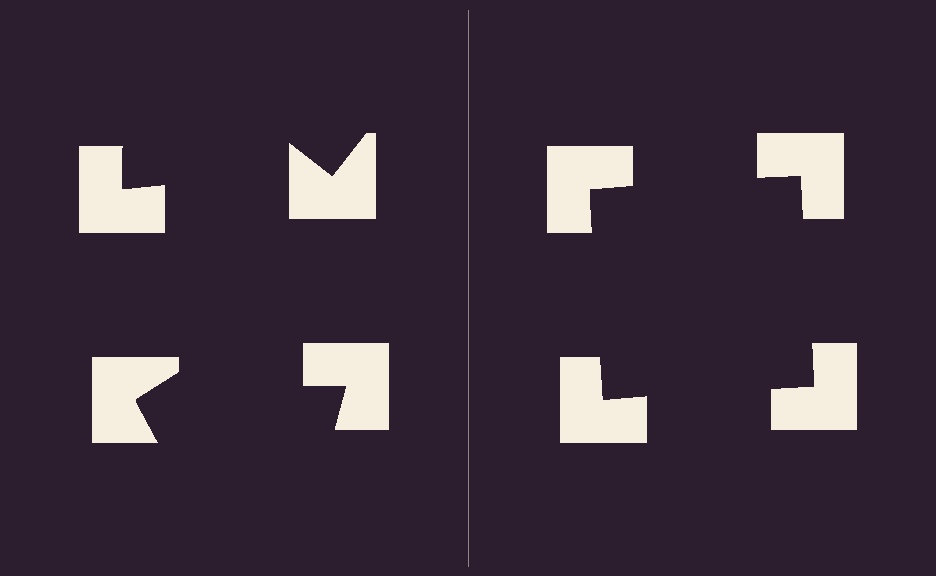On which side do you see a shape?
An illusory square appears on the right side. On the left side the wedge cuts are rotated, so no coherent shape forms.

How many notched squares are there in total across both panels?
8 — 4 on each side.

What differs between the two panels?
The notched squares are positioned identically on both sides; only the wedge orientations differ. On the right they align to a square; on the left they are misaligned.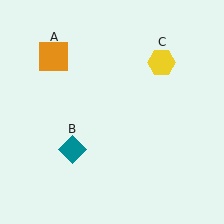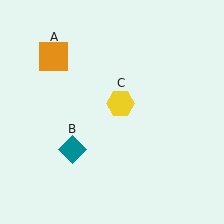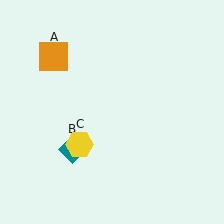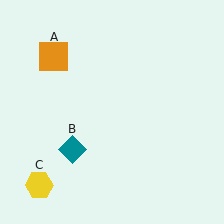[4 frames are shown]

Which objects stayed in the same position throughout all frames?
Orange square (object A) and teal diamond (object B) remained stationary.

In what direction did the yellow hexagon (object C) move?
The yellow hexagon (object C) moved down and to the left.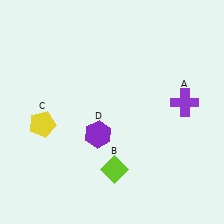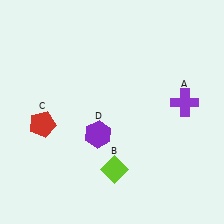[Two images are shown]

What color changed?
The pentagon (C) changed from yellow in Image 1 to red in Image 2.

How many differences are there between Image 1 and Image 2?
There is 1 difference between the two images.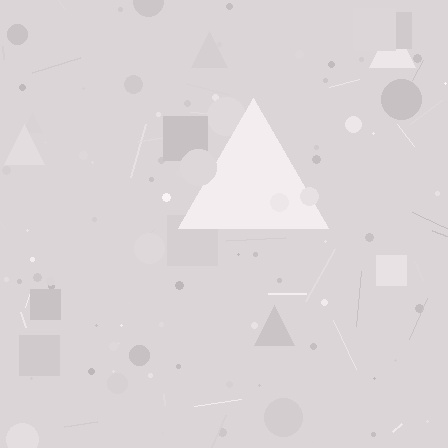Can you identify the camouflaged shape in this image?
The camouflaged shape is a triangle.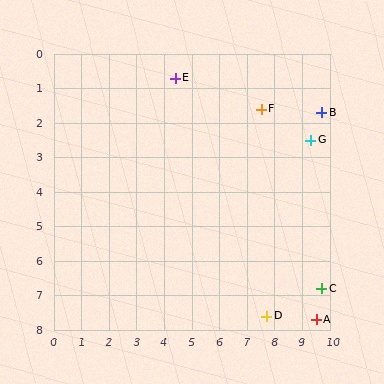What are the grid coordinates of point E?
Point E is at approximately (4.4, 0.7).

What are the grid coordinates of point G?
Point G is at approximately (9.3, 2.5).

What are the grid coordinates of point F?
Point F is at approximately (7.5, 1.6).